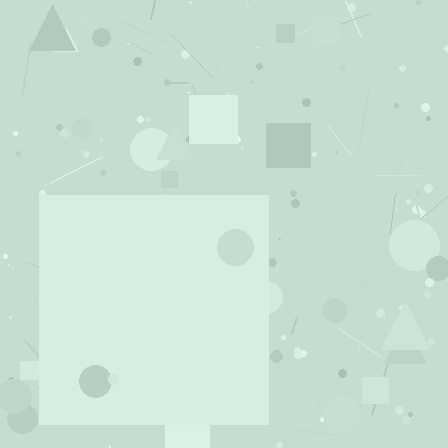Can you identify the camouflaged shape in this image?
The camouflaged shape is a square.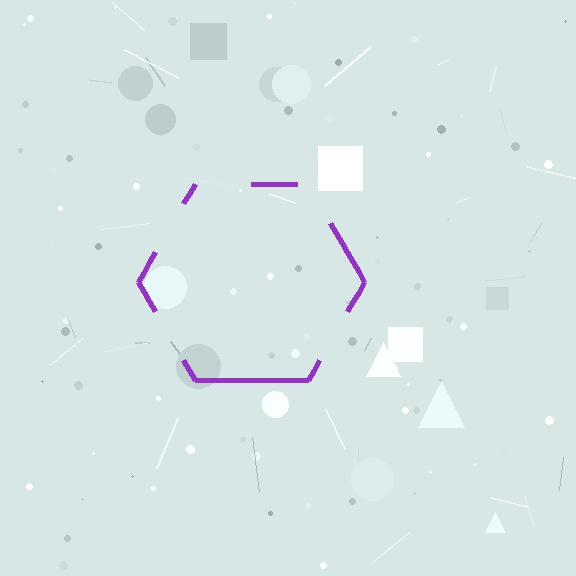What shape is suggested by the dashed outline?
The dashed outline suggests a hexagon.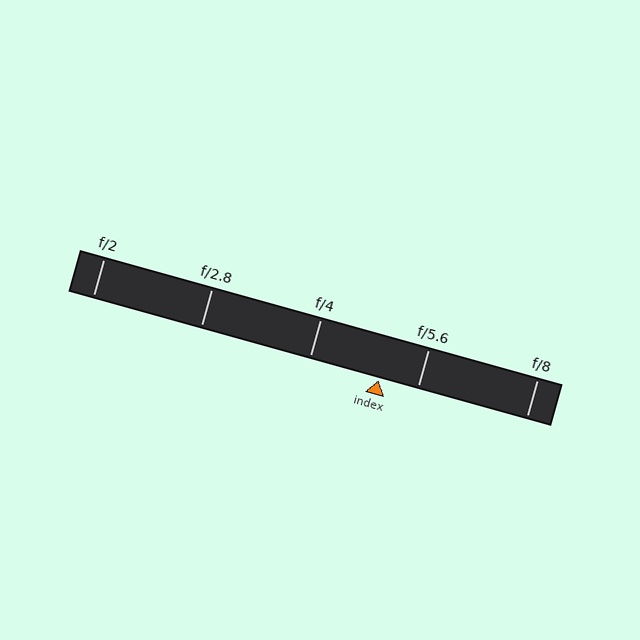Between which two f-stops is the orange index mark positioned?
The index mark is between f/4 and f/5.6.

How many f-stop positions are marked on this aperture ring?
There are 5 f-stop positions marked.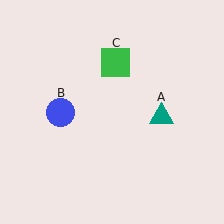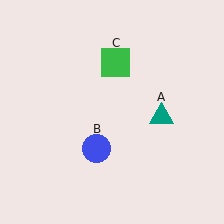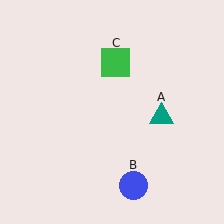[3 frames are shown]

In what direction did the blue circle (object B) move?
The blue circle (object B) moved down and to the right.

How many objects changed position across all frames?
1 object changed position: blue circle (object B).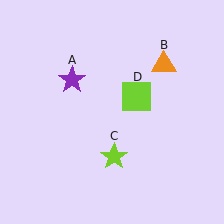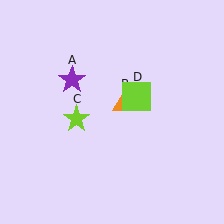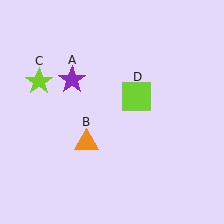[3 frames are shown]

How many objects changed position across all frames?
2 objects changed position: orange triangle (object B), lime star (object C).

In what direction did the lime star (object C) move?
The lime star (object C) moved up and to the left.